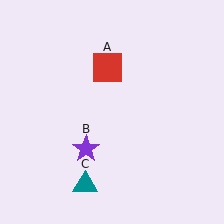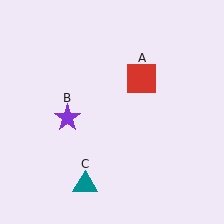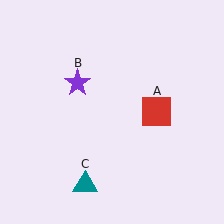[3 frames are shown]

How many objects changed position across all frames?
2 objects changed position: red square (object A), purple star (object B).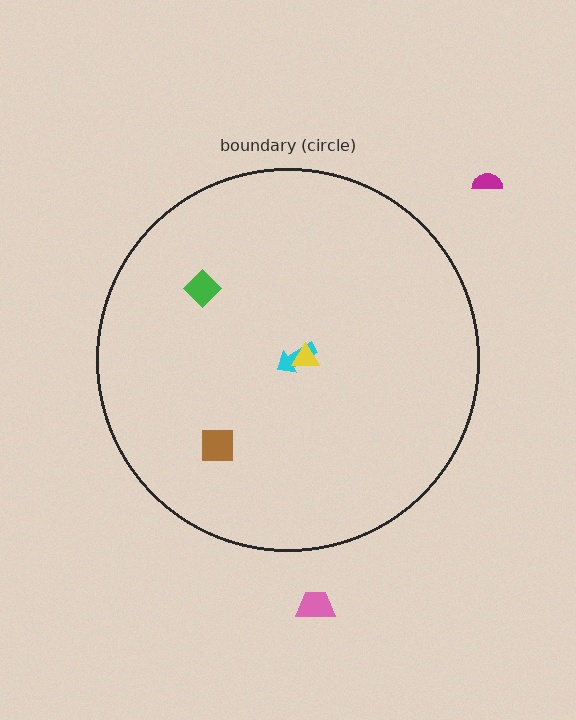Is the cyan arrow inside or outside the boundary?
Inside.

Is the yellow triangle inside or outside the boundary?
Inside.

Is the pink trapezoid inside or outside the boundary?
Outside.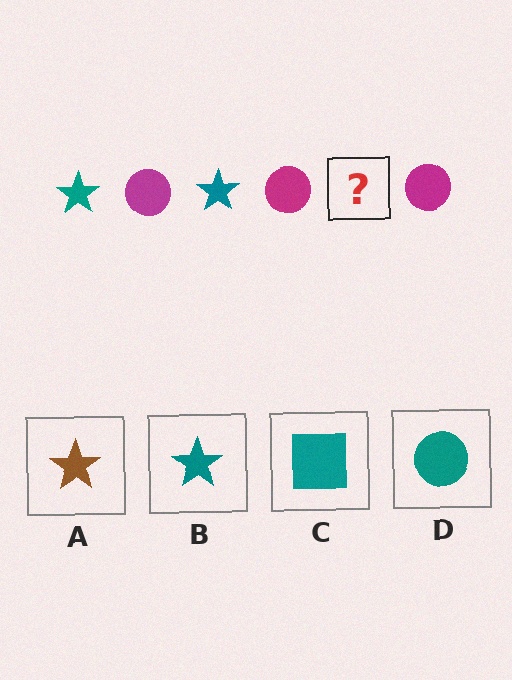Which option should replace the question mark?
Option B.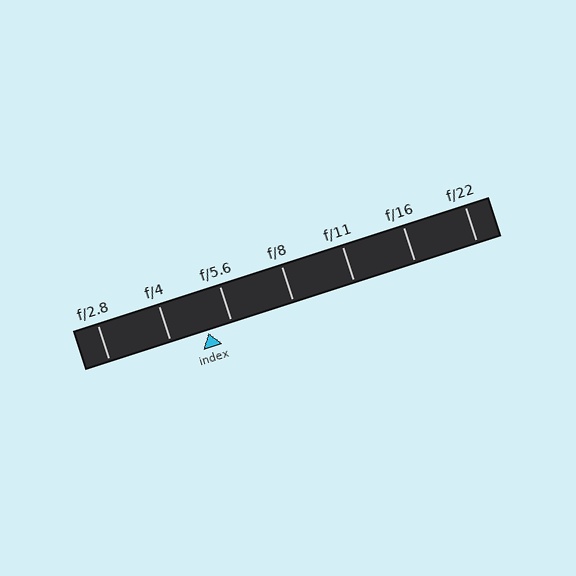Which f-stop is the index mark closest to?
The index mark is closest to f/5.6.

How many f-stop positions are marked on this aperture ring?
There are 7 f-stop positions marked.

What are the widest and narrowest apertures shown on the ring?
The widest aperture shown is f/2.8 and the narrowest is f/22.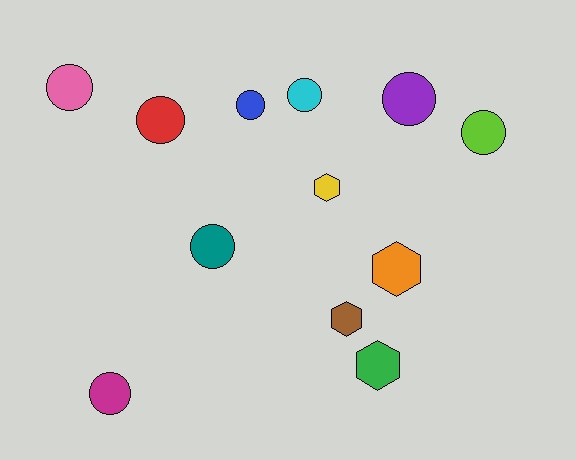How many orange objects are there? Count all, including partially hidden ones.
There is 1 orange object.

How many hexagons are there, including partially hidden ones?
There are 4 hexagons.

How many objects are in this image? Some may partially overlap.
There are 12 objects.